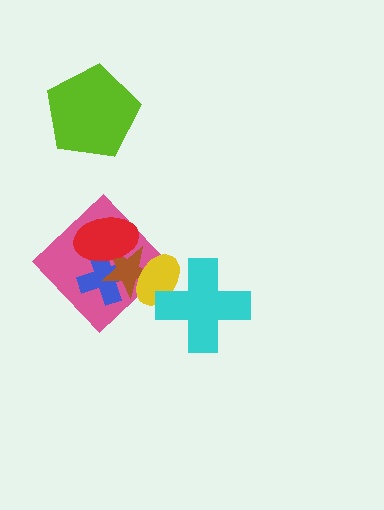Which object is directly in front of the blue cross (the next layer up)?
The brown star is directly in front of the blue cross.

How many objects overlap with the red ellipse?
3 objects overlap with the red ellipse.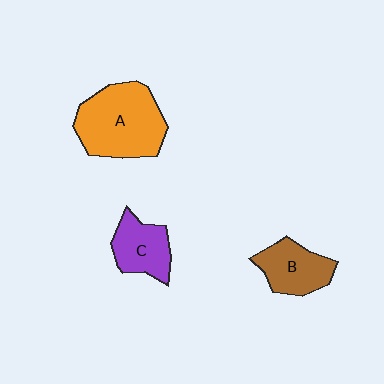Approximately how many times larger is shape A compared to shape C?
Approximately 1.8 times.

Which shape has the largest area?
Shape A (orange).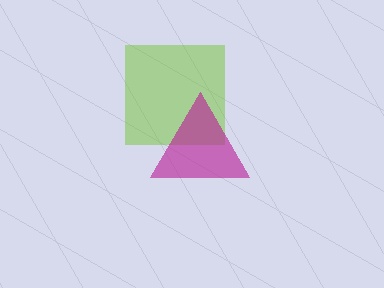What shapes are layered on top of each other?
The layered shapes are: a lime square, a magenta triangle.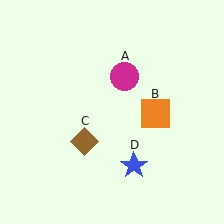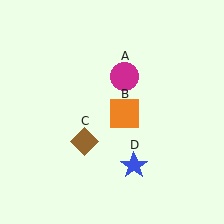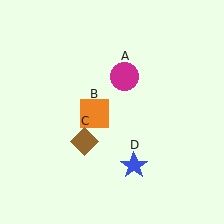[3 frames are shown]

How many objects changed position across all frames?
1 object changed position: orange square (object B).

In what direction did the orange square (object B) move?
The orange square (object B) moved left.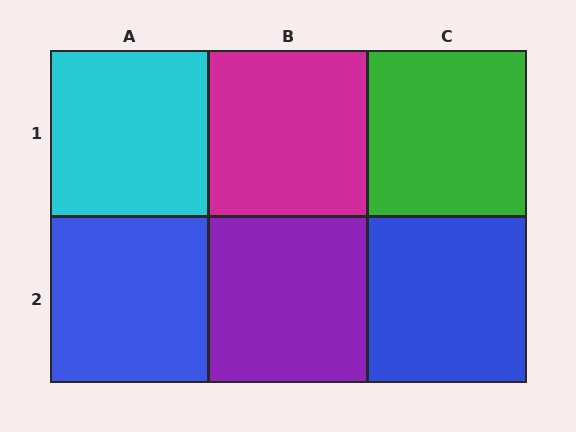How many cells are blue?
2 cells are blue.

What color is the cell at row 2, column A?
Blue.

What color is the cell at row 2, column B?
Purple.